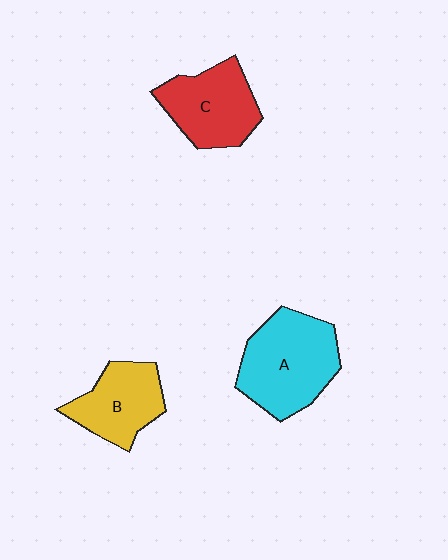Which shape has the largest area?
Shape A (cyan).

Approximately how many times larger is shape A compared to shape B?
Approximately 1.4 times.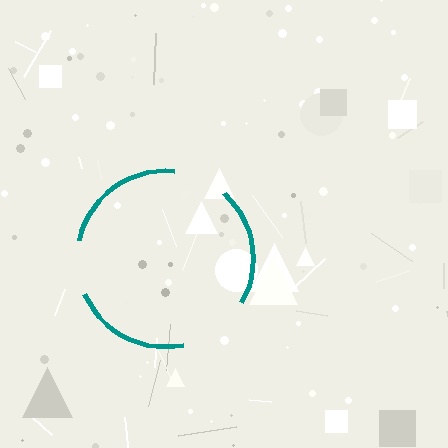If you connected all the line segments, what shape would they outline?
They would outline a circle.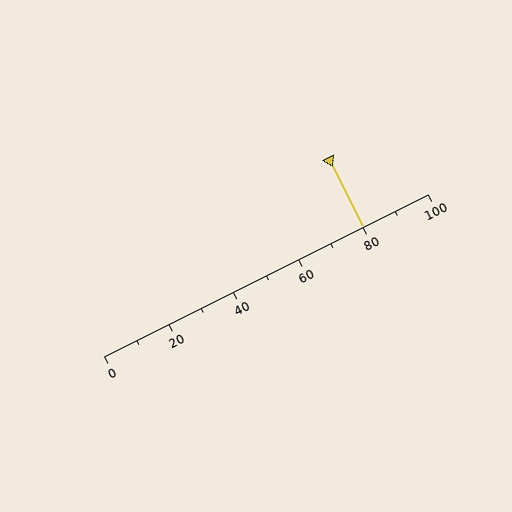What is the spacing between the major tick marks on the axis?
The major ticks are spaced 20 apart.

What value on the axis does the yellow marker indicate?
The marker indicates approximately 80.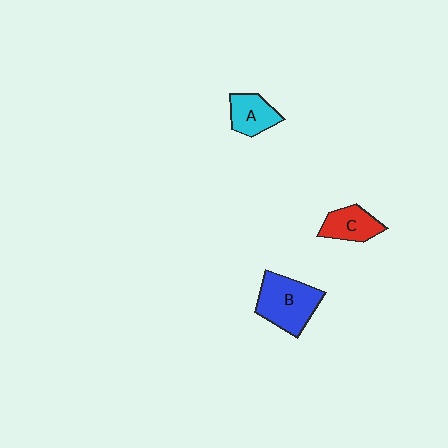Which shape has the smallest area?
Shape A (cyan).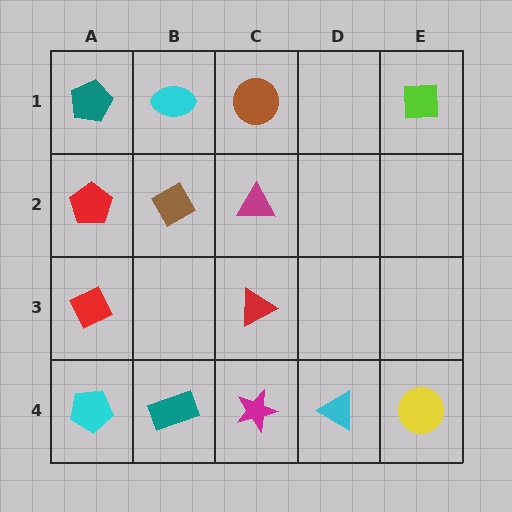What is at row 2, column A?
A red pentagon.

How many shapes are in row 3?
2 shapes.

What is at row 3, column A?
A red diamond.